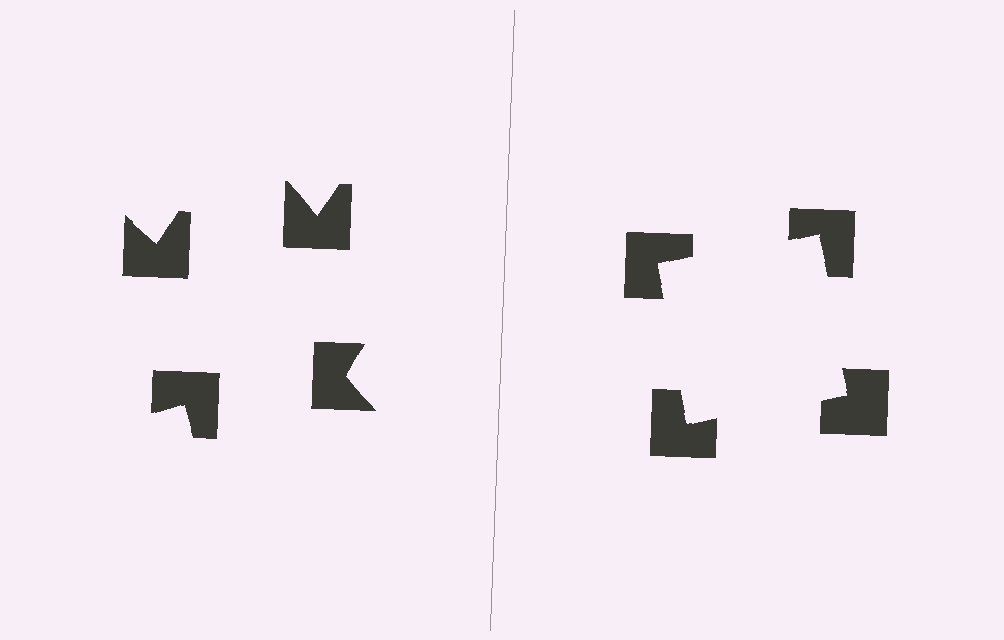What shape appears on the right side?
An illusory square.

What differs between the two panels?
The notched squares are positioned identically on both sides; only the wedge orientations differ. On the right they align to a square; on the left they are misaligned.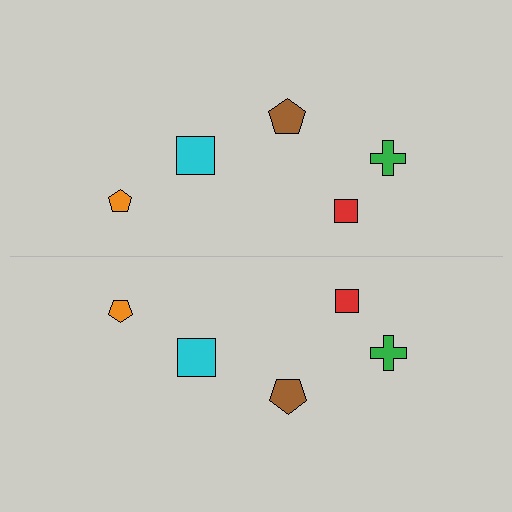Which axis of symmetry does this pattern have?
The pattern has a horizontal axis of symmetry running through the center of the image.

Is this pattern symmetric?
Yes, this pattern has bilateral (reflection) symmetry.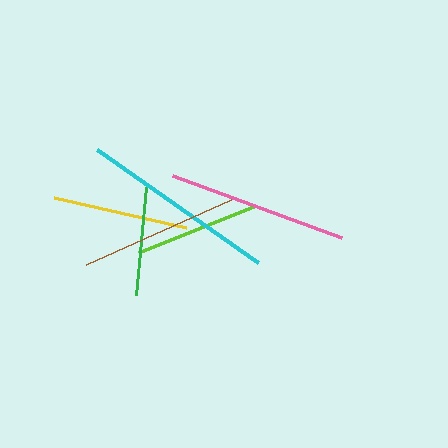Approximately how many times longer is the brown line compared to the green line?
The brown line is approximately 1.5 times the length of the green line.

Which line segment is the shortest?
The green line is the shortest at approximately 109 pixels.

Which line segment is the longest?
The cyan line is the longest at approximately 197 pixels.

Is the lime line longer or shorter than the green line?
The lime line is longer than the green line.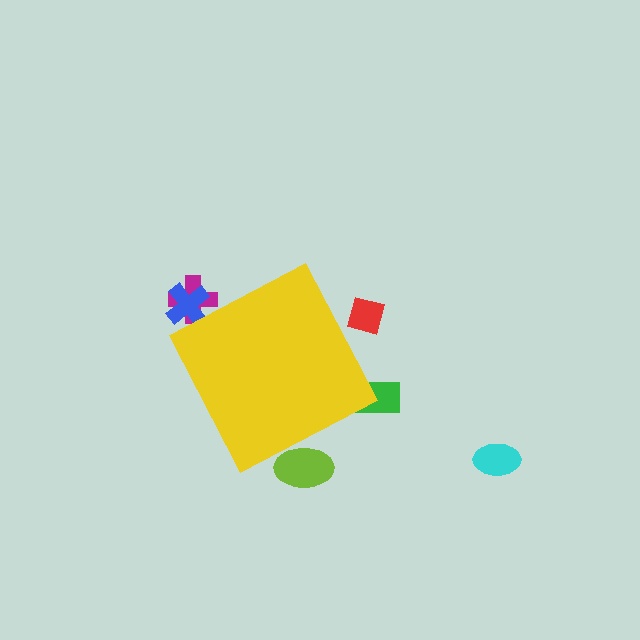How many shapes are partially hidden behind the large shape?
5 shapes are partially hidden.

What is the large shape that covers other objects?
A yellow diamond.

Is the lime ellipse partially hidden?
Yes, the lime ellipse is partially hidden behind the yellow diamond.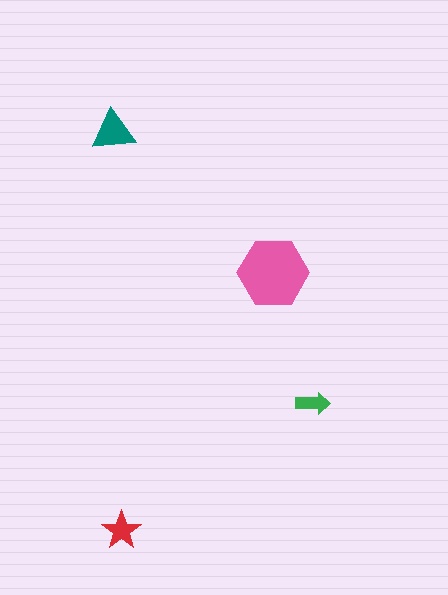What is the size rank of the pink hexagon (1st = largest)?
1st.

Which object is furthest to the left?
The teal triangle is leftmost.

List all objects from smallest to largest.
The green arrow, the red star, the teal triangle, the pink hexagon.